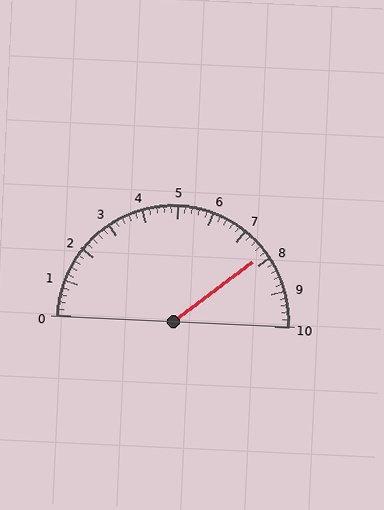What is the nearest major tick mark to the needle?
The nearest major tick mark is 8.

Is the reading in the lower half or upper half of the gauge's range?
The reading is in the upper half of the range (0 to 10).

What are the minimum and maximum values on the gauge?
The gauge ranges from 0 to 10.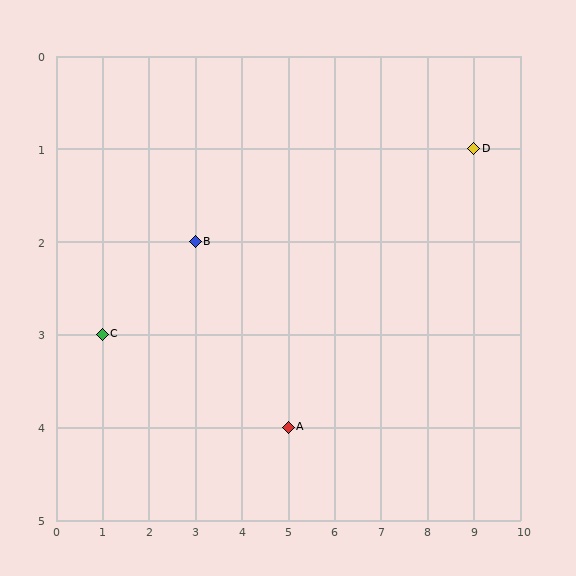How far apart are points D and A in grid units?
Points D and A are 4 columns and 3 rows apart (about 5.0 grid units diagonally).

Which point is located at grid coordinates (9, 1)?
Point D is at (9, 1).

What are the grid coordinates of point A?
Point A is at grid coordinates (5, 4).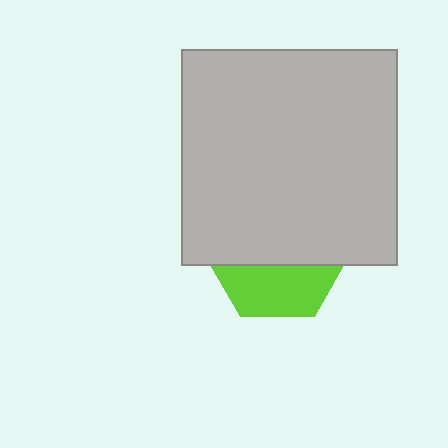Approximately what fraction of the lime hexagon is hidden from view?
Roughly 63% of the lime hexagon is hidden behind the light gray square.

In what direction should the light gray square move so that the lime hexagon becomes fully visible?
The light gray square should move up. That is the shortest direction to clear the overlap and leave the lime hexagon fully visible.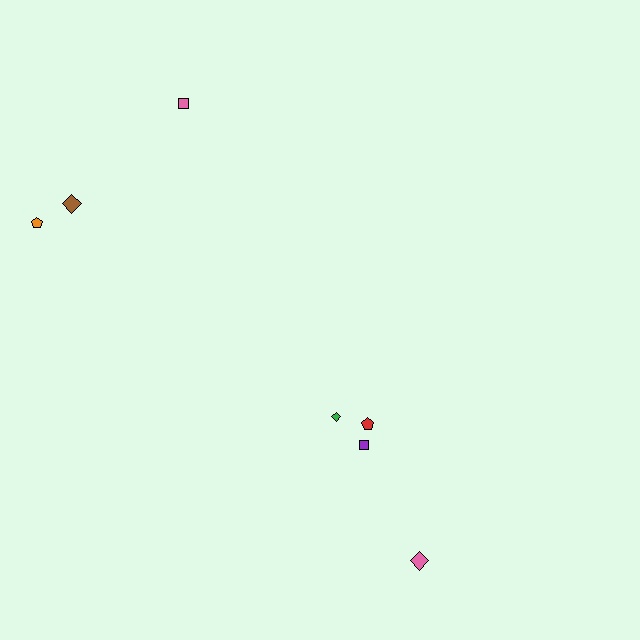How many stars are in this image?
There are no stars.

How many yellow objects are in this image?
There are no yellow objects.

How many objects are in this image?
There are 7 objects.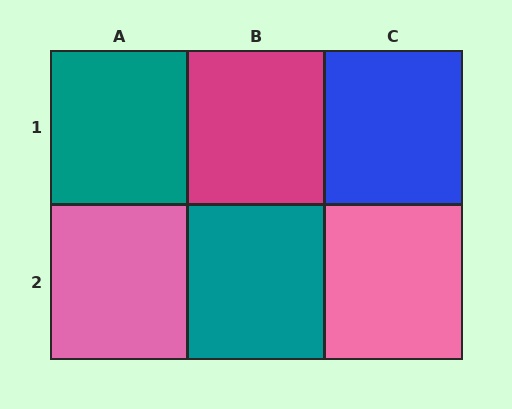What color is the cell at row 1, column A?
Teal.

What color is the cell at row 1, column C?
Blue.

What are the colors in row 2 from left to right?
Pink, teal, pink.